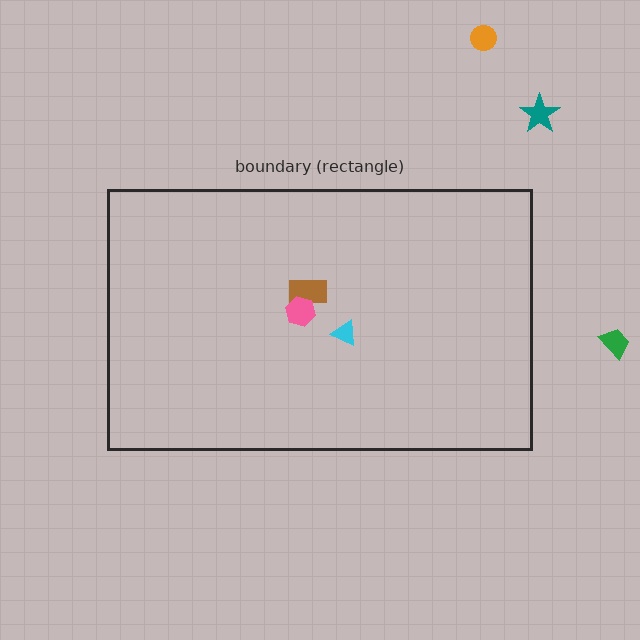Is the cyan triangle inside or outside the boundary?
Inside.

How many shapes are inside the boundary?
3 inside, 3 outside.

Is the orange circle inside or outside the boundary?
Outside.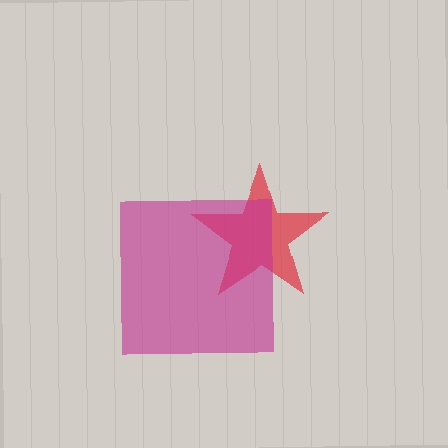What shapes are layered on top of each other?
The layered shapes are: a red star, a magenta square.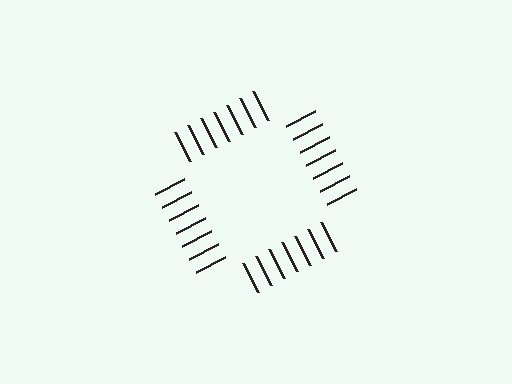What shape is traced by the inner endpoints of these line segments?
An illusory square — the line segments terminate on its edges but no continuous stroke is drawn.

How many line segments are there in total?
28 — 7 along each of the 4 edges.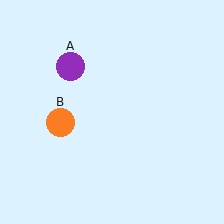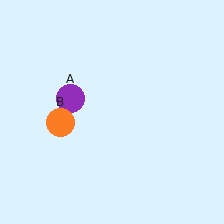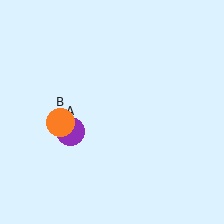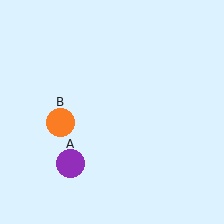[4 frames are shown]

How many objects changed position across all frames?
1 object changed position: purple circle (object A).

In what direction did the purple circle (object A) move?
The purple circle (object A) moved down.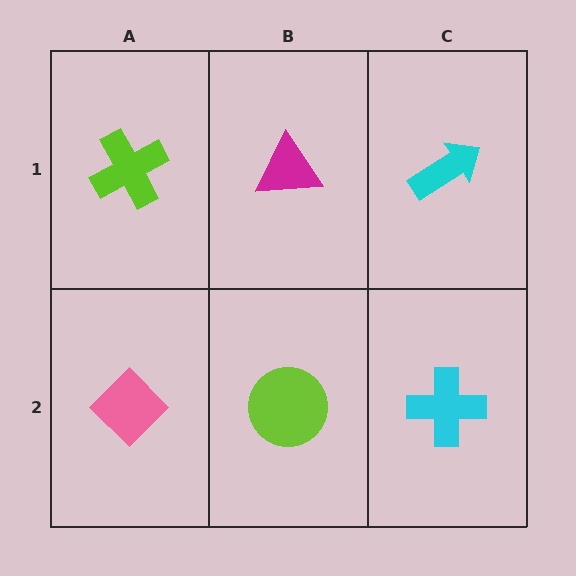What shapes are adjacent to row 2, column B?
A magenta triangle (row 1, column B), a pink diamond (row 2, column A), a cyan cross (row 2, column C).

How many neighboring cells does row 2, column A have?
2.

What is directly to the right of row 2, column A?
A lime circle.